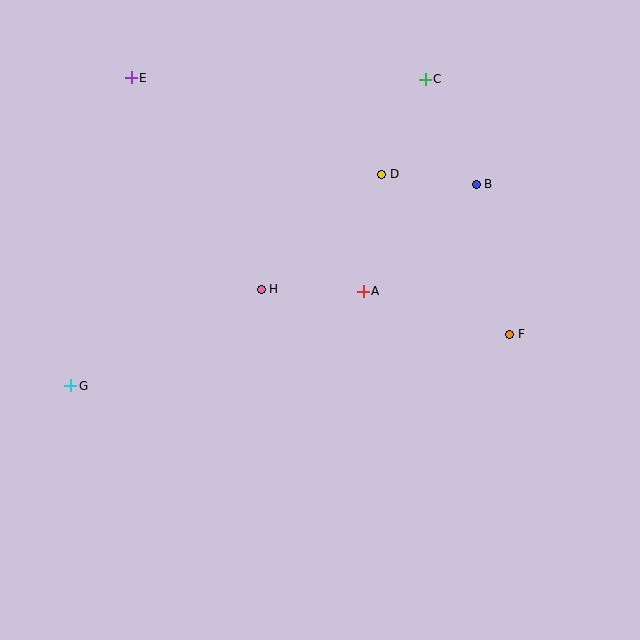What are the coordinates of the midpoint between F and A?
The midpoint between F and A is at (437, 313).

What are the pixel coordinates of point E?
Point E is at (131, 78).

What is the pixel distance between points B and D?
The distance between B and D is 95 pixels.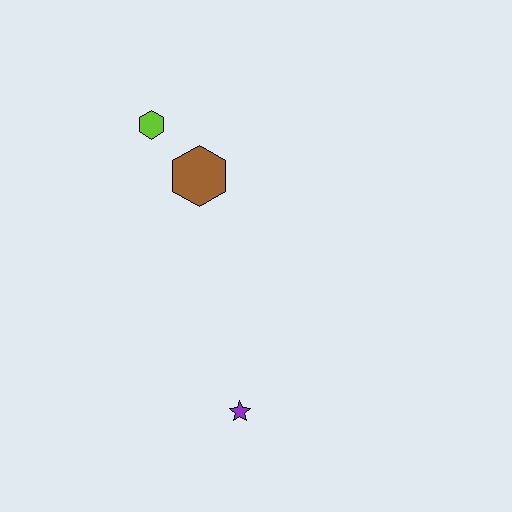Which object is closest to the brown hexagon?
The lime hexagon is closest to the brown hexagon.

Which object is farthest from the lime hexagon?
The purple star is farthest from the lime hexagon.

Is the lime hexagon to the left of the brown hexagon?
Yes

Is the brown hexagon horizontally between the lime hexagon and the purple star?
Yes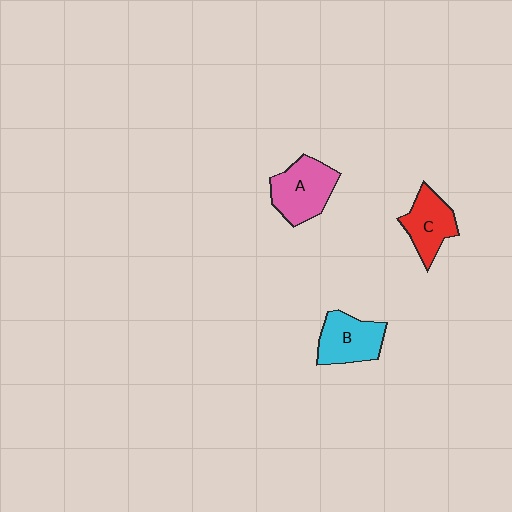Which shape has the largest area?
Shape A (pink).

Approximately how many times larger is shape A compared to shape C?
Approximately 1.2 times.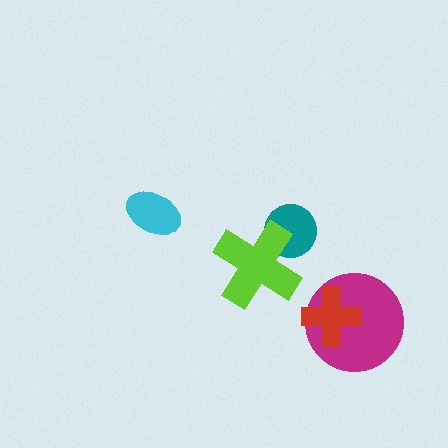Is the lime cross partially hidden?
No, no other shape covers it.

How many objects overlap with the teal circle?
1 object overlaps with the teal circle.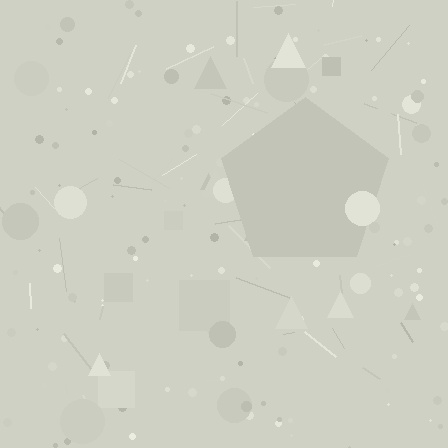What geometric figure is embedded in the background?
A pentagon is embedded in the background.